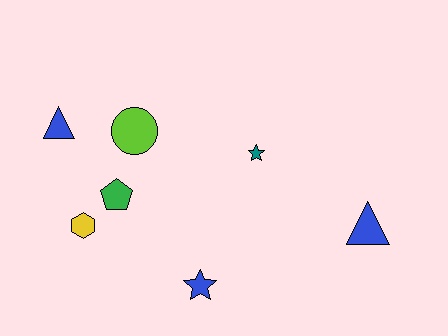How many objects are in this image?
There are 7 objects.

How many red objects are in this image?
There are no red objects.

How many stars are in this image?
There are 2 stars.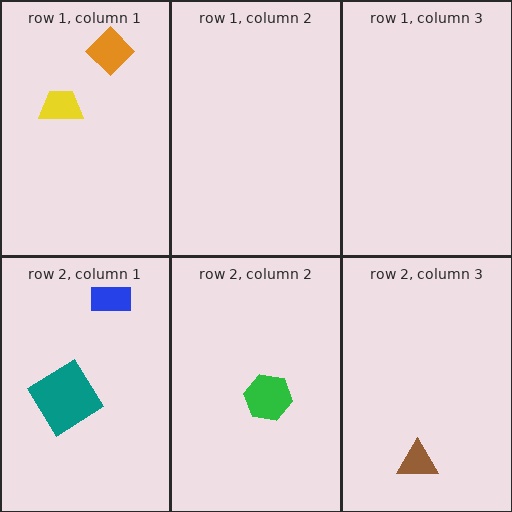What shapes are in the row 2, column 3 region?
The brown triangle.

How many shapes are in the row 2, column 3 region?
1.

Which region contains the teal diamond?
The row 2, column 1 region.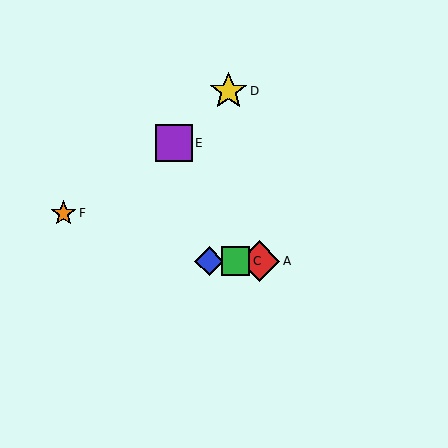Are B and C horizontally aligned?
Yes, both are at y≈261.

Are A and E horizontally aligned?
No, A is at y≈261 and E is at y≈143.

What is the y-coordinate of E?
Object E is at y≈143.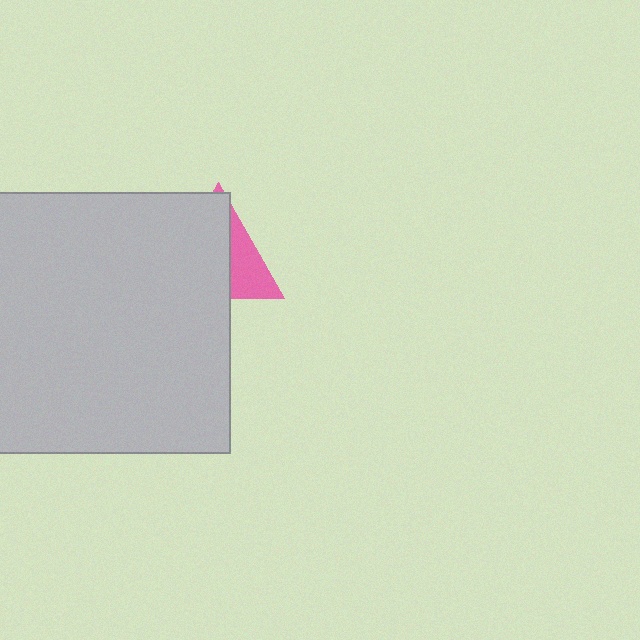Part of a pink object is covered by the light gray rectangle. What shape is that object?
It is a triangle.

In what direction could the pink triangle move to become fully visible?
The pink triangle could move right. That would shift it out from behind the light gray rectangle entirely.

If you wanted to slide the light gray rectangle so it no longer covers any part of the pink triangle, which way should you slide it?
Slide it left — that is the most direct way to separate the two shapes.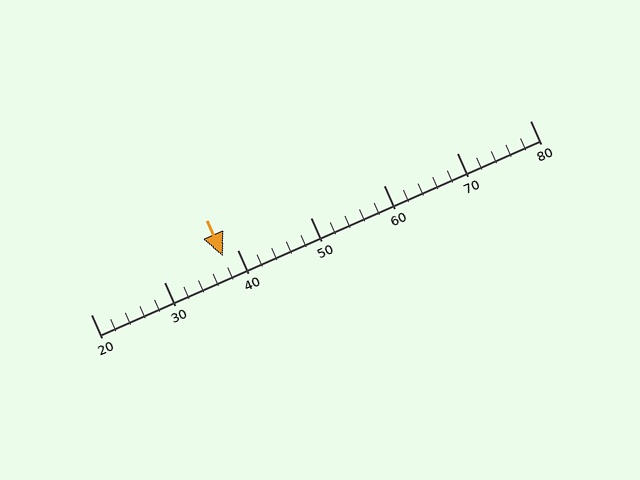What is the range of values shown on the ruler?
The ruler shows values from 20 to 80.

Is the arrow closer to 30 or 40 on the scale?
The arrow is closer to 40.